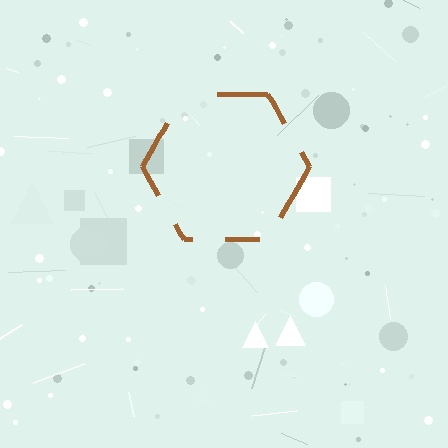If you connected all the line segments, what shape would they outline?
They would outline a hexagon.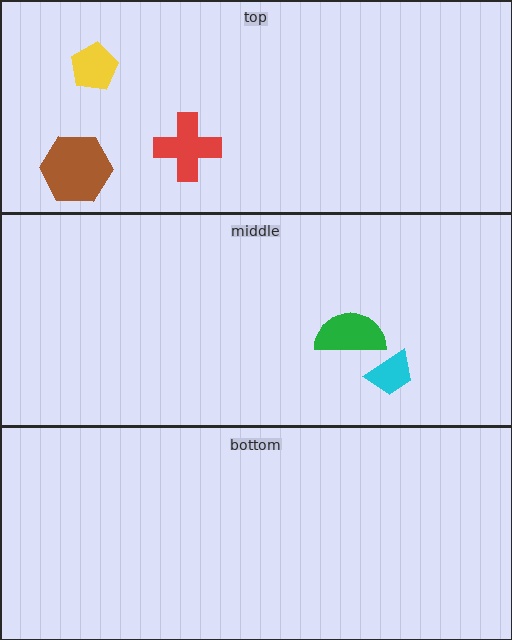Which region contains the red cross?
The top region.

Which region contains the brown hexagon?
The top region.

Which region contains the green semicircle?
The middle region.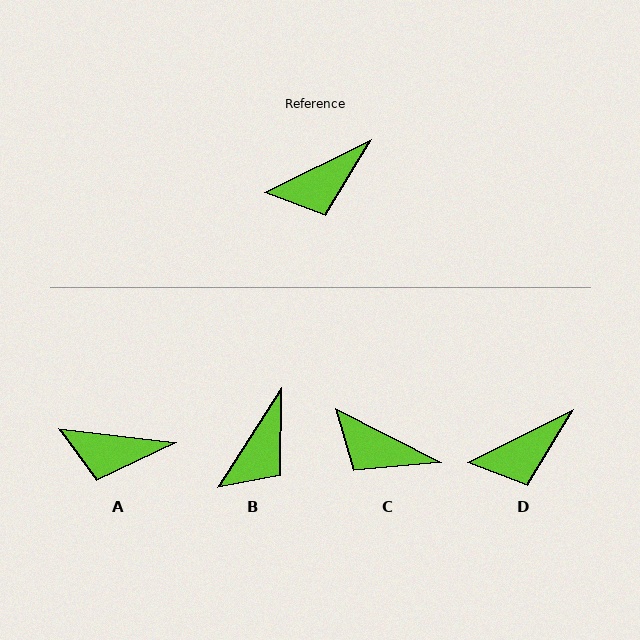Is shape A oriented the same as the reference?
No, it is off by about 33 degrees.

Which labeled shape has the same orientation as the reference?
D.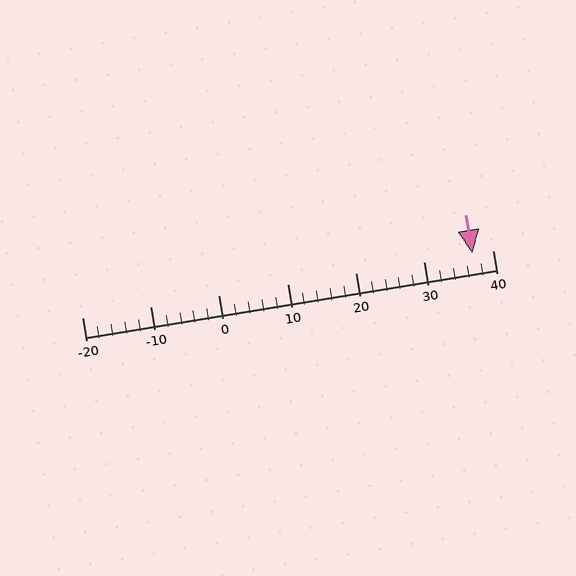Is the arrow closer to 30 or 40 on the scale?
The arrow is closer to 40.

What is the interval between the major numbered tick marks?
The major tick marks are spaced 10 units apart.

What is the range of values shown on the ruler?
The ruler shows values from -20 to 40.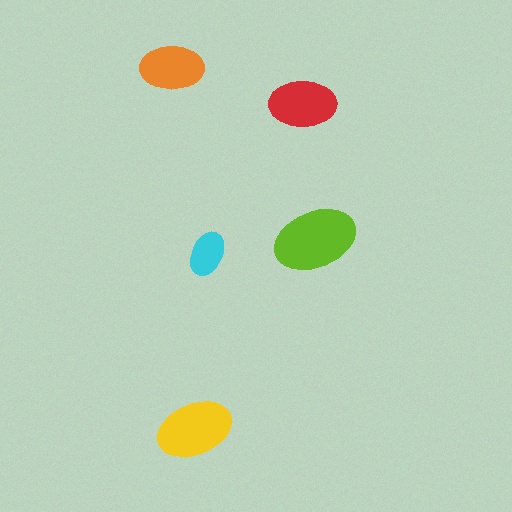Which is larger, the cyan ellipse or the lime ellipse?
The lime one.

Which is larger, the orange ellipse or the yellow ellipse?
The yellow one.